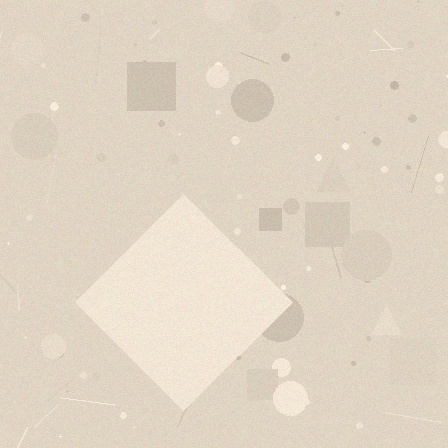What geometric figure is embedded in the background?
A diamond is embedded in the background.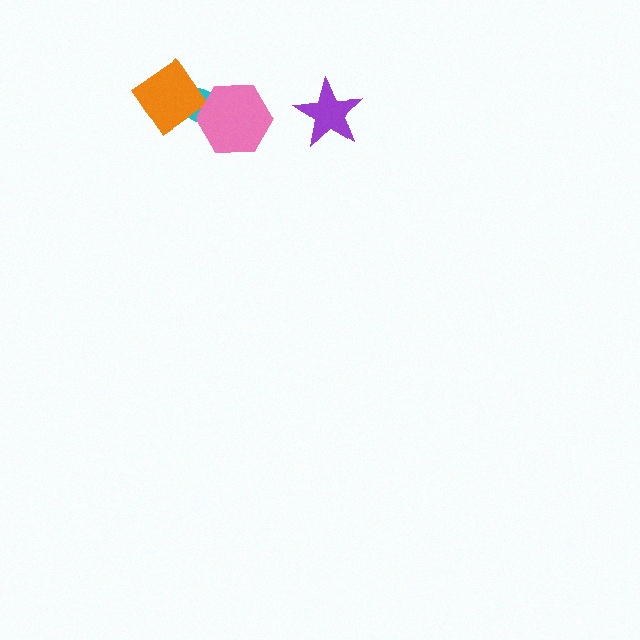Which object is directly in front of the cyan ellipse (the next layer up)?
The orange diamond is directly in front of the cyan ellipse.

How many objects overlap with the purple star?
0 objects overlap with the purple star.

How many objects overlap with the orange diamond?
2 objects overlap with the orange diamond.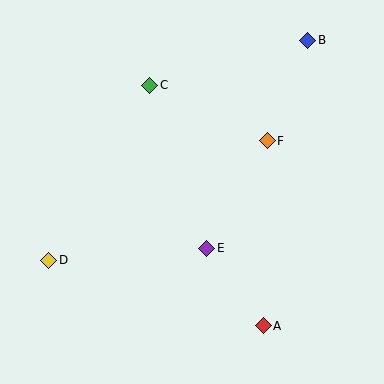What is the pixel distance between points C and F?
The distance between C and F is 130 pixels.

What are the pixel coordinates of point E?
Point E is at (207, 248).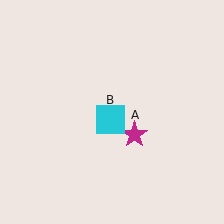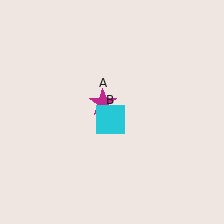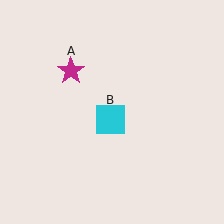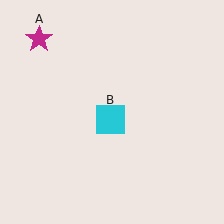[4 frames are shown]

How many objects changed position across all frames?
1 object changed position: magenta star (object A).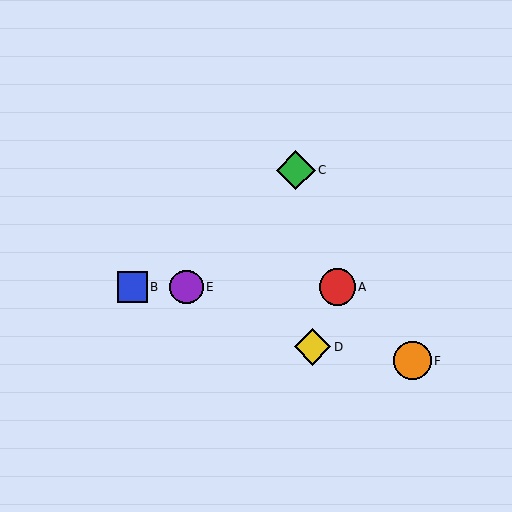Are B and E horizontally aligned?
Yes, both are at y≈287.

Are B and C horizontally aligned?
No, B is at y≈287 and C is at y≈170.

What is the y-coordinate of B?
Object B is at y≈287.